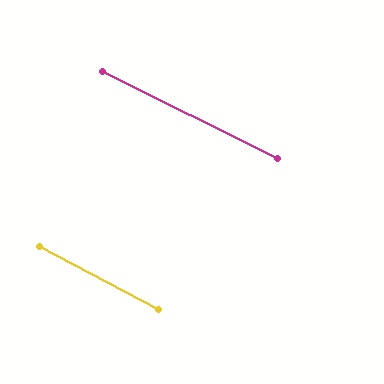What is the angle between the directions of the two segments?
Approximately 2 degrees.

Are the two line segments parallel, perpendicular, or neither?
Parallel — their directions differ by only 1.7°.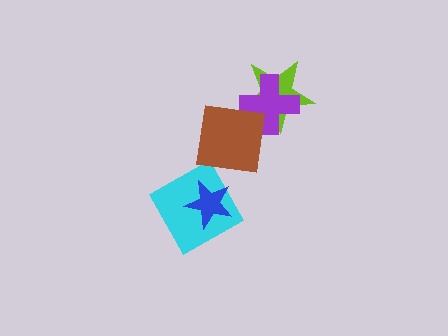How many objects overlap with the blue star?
1 object overlaps with the blue star.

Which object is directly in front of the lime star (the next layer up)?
The purple cross is directly in front of the lime star.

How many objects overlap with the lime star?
2 objects overlap with the lime star.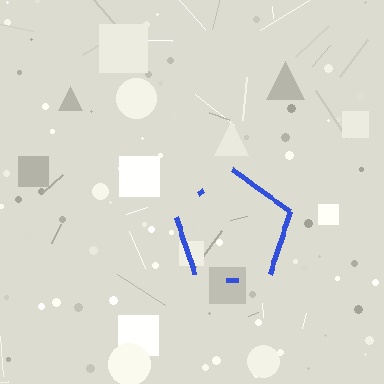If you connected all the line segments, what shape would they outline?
They would outline a pentagon.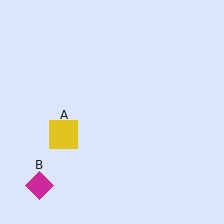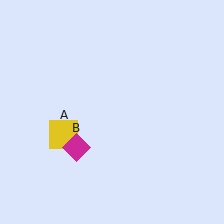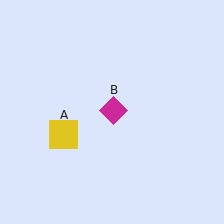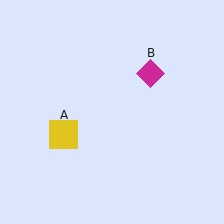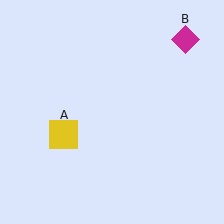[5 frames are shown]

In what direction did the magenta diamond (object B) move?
The magenta diamond (object B) moved up and to the right.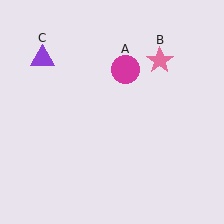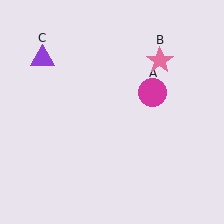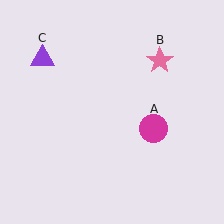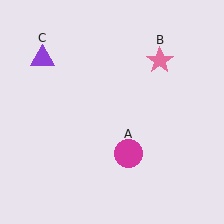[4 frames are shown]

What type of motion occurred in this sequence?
The magenta circle (object A) rotated clockwise around the center of the scene.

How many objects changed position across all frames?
1 object changed position: magenta circle (object A).